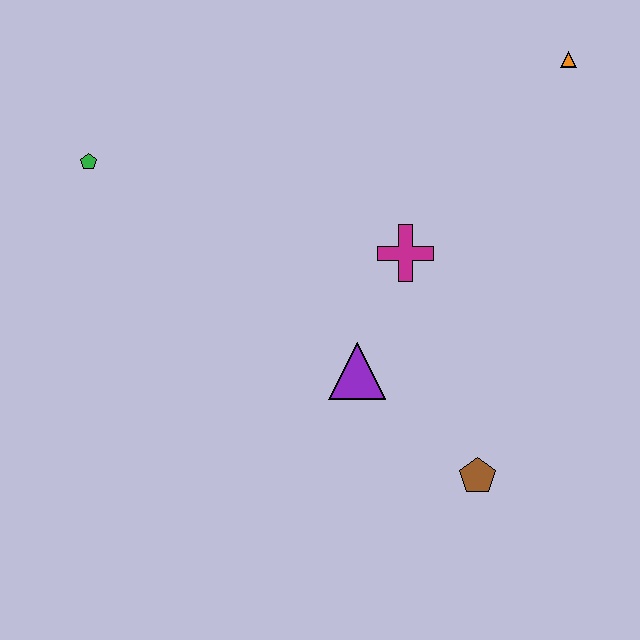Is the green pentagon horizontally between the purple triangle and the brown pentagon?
No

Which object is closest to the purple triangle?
The magenta cross is closest to the purple triangle.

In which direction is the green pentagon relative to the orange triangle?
The green pentagon is to the left of the orange triangle.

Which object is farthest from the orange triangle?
The green pentagon is farthest from the orange triangle.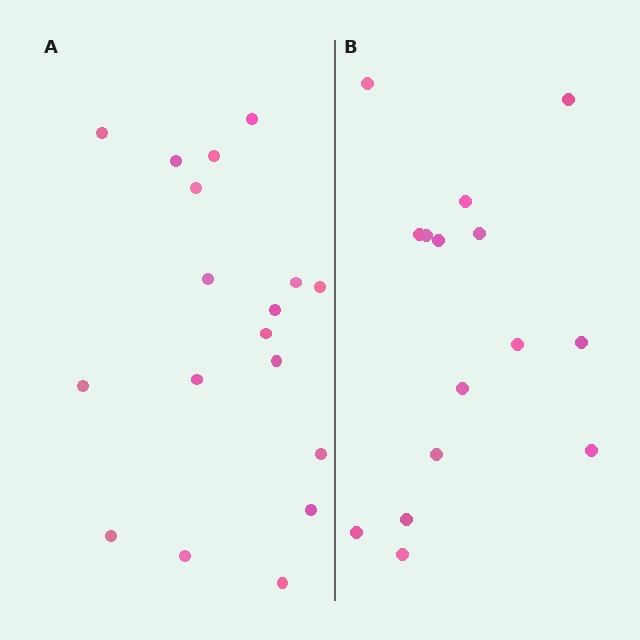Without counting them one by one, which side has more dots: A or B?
Region A (the left region) has more dots.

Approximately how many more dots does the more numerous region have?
Region A has just a few more — roughly 2 or 3 more dots than region B.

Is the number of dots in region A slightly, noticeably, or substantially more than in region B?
Region A has only slightly more — the two regions are fairly close. The ratio is roughly 1.2 to 1.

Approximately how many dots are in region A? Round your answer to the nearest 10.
About 20 dots. (The exact count is 18, which rounds to 20.)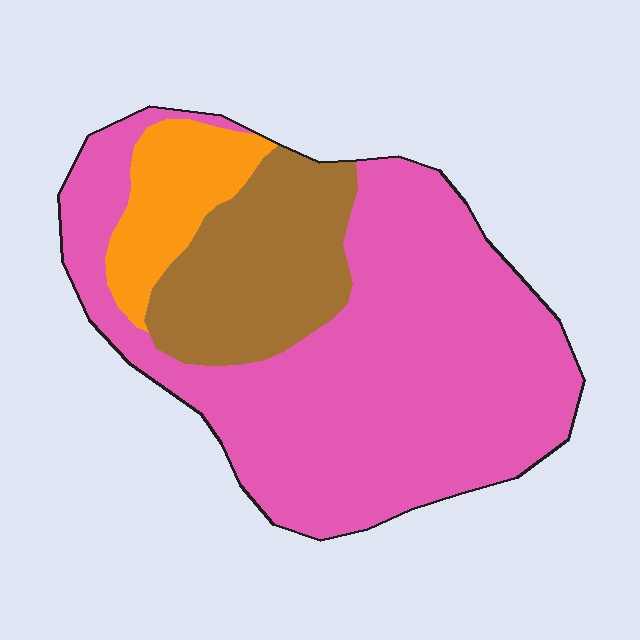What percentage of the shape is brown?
Brown covers around 20% of the shape.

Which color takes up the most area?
Pink, at roughly 65%.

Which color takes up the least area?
Orange, at roughly 10%.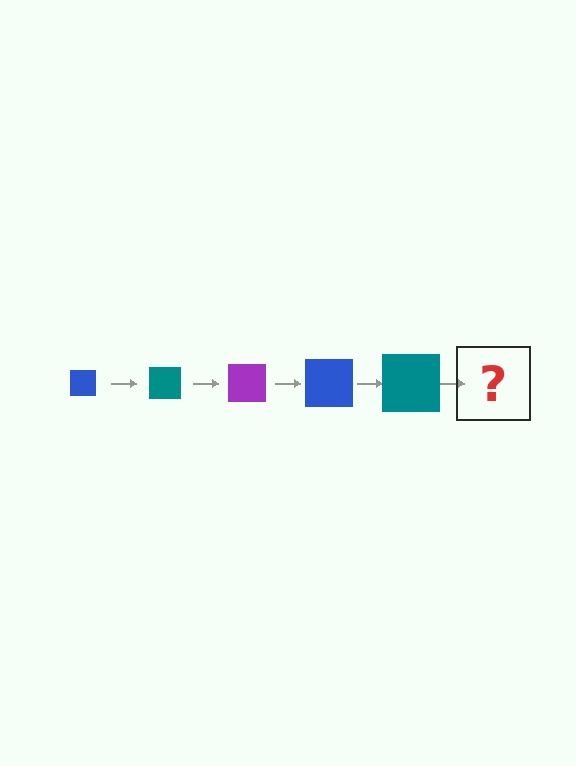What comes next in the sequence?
The next element should be a purple square, larger than the previous one.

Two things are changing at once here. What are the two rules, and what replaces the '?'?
The two rules are that the square grows larger each step and the color cycles through blue, teal, and purple. The '?' should be a purple square, larger than the previous one.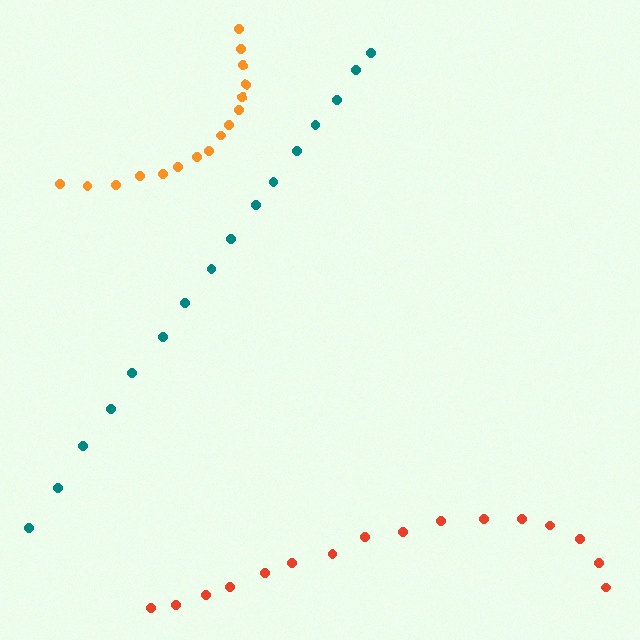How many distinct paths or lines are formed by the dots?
There are 3 distinct paths.